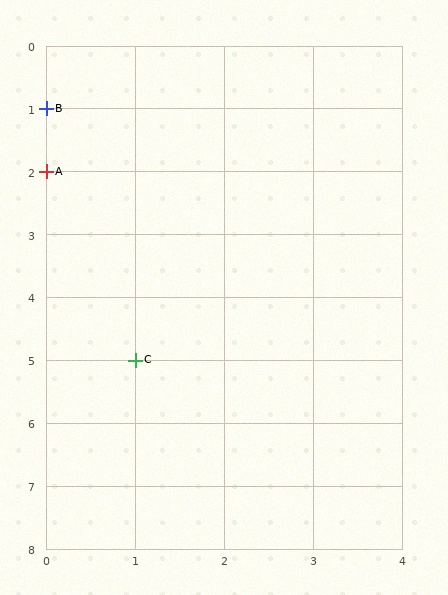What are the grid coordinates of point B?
Point B is at grid coordinates (0, 1).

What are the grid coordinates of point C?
Point C is at grid coordinates (1, 5).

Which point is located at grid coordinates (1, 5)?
Point C is at (1, 5).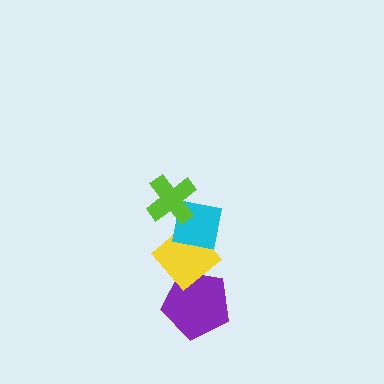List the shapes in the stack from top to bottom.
From top to bottom: the lime cross, the cyan square, the yellow diamond, the purple pentagon.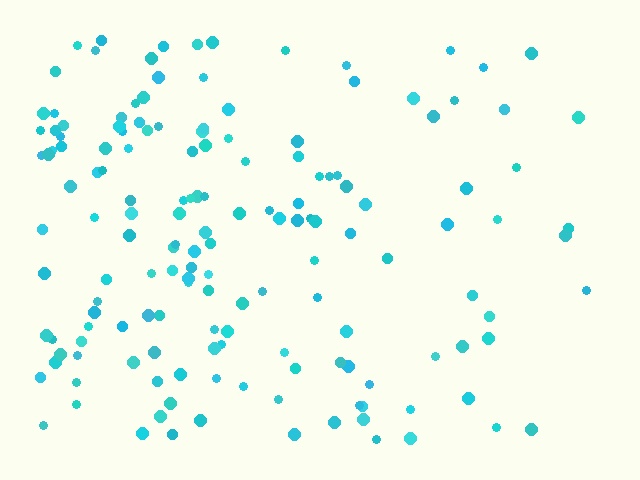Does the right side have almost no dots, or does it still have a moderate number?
Still a moderate number, just noticeably fewer than the left.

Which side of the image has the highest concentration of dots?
The left.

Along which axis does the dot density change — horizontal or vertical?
Horizontal.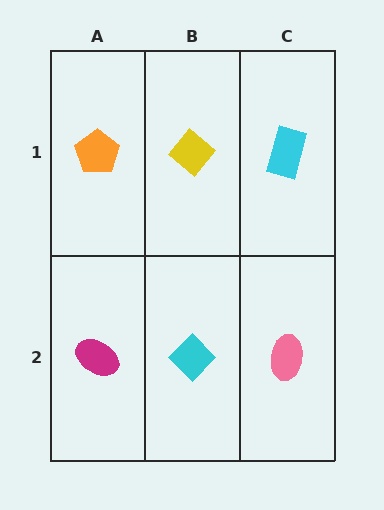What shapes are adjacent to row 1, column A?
A magenta ellipse (row 2, column A), a yellow diamond (row 1, column B).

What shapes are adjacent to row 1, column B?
A cyan diamond (row 2, column B), an orange pentagon (row 1, column A), a cyan rectangle (row 1, column C).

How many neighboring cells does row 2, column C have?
2.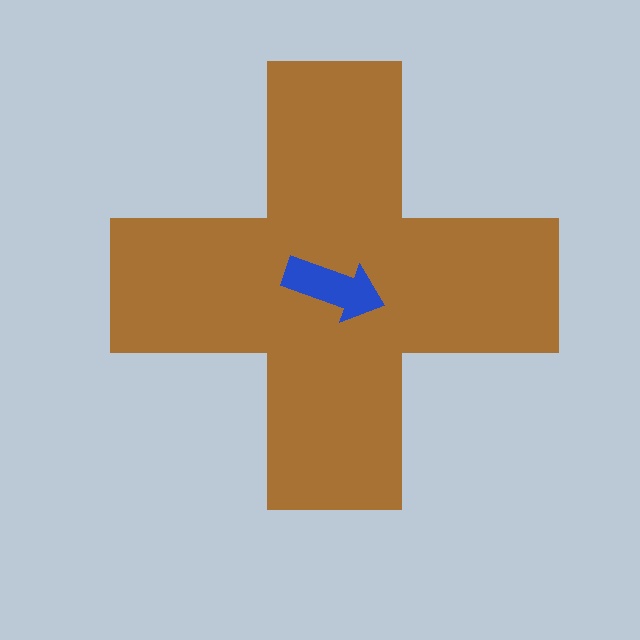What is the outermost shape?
The brown cross.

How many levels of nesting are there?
2.